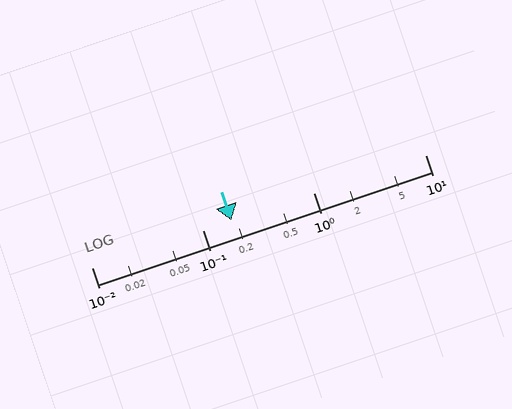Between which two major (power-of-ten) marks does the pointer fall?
The pointer is between 0.1 and 1.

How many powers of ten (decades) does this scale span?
The scale spans 3 decades, from 0.01 to 10.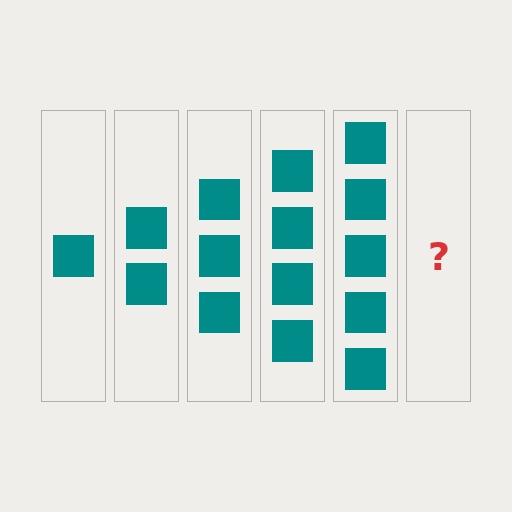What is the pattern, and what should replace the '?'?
The pattern is that each step adds one more square. The '?' should be 6 squares.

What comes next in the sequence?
The next element should be 6 squares.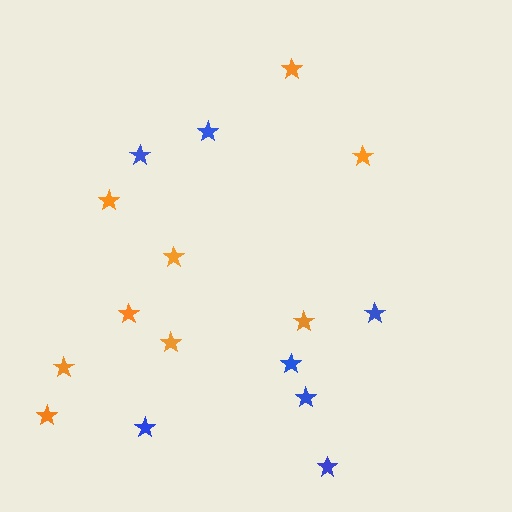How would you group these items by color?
There are 2 groups: one group of blue stars (7) and one group of orange stars (9).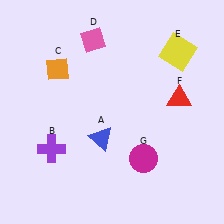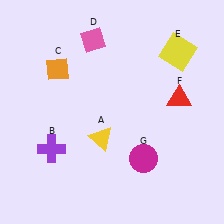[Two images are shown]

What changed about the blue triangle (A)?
In Image 1, A is blue. In Image 2, it changed to yellow.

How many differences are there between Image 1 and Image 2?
There is 1 difference between the two images.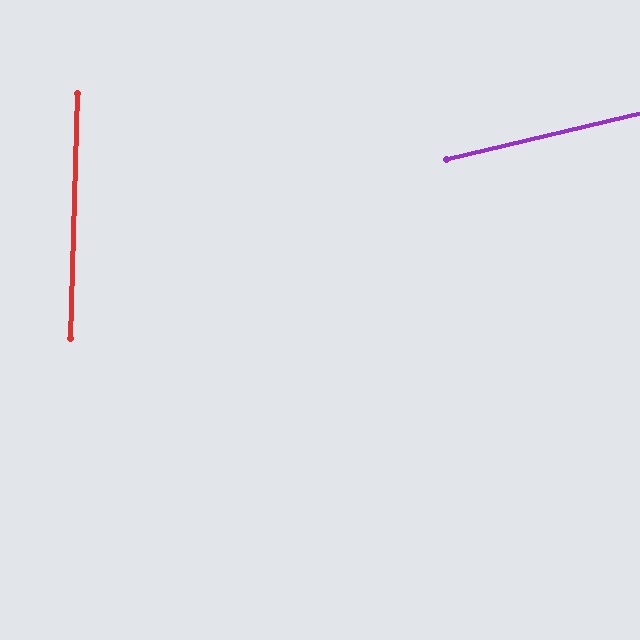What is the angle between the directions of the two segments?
Approximately 75 degrees.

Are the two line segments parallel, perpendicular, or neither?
Neither parallel nor perpendicular — they differ by about 75°.